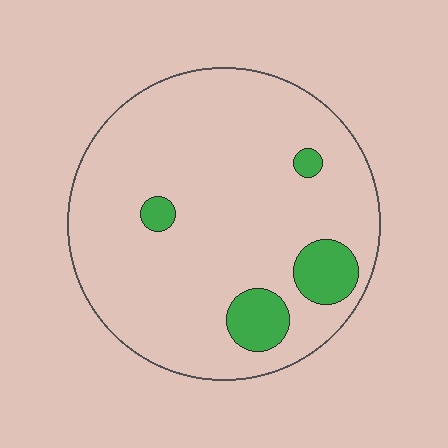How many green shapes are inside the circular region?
4.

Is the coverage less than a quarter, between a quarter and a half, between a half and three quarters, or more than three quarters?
Less than a quarter.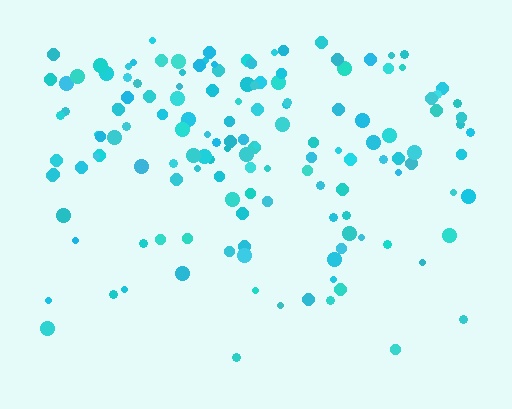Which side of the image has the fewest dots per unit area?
The bottom.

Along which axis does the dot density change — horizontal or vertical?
Vertical.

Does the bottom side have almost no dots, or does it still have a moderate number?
Still a moderate number, just noticeably fewer than the top.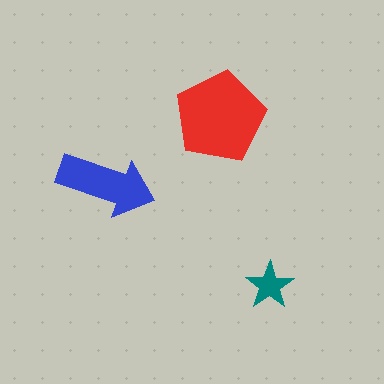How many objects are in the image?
There are 3 objects in the image.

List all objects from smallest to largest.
The teal star, the blue arrow, the red pentagon.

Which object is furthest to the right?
The teal star is rightmost.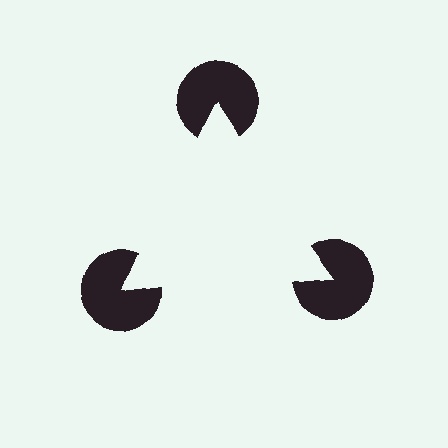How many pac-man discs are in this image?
There are 3 — one at each vertex of the illusory triangle.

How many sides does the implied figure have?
3 sides.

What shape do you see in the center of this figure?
An illusory triangle — its edges are inferred from the aligned wedge cuts in the pac-man discs, not physically drawn.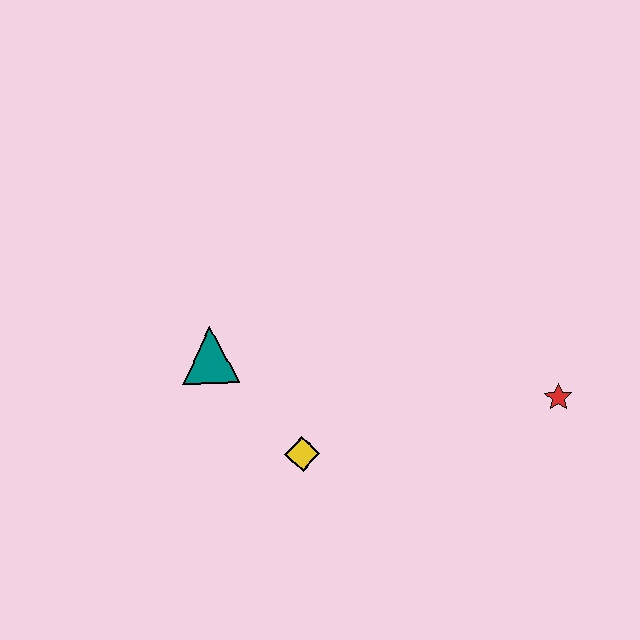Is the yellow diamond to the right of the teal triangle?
Yes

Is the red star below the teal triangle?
Yes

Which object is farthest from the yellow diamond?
The red star is farthest from the yellow diamond.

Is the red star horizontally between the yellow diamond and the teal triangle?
No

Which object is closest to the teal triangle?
The yellow diamond is closest to the teal triangle.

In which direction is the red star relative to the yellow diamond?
The red star is to the right of the yellow diamond.